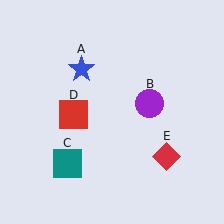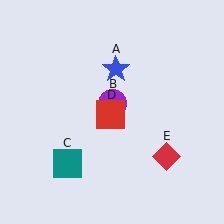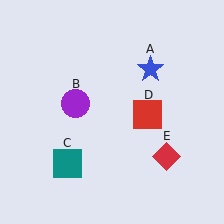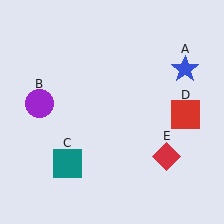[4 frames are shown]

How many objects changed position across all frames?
3 objects changed position: blue star (object A), purple circle (object B), red square (object D).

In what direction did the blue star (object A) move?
The blue star (object A) moved right.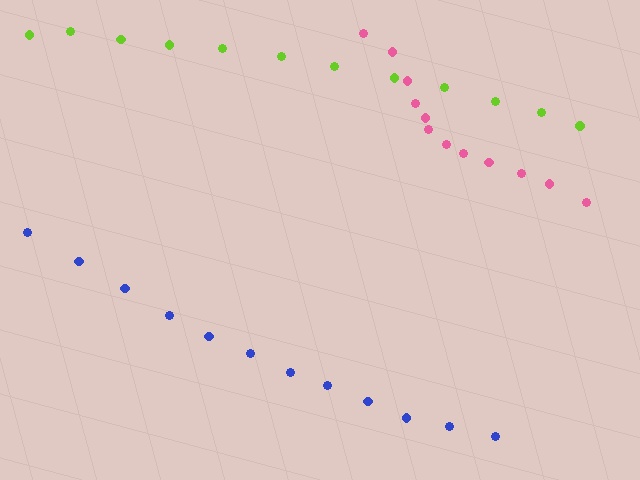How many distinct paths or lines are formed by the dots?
There are 3 distinct paths.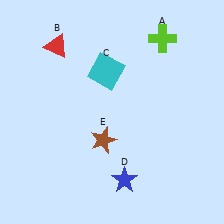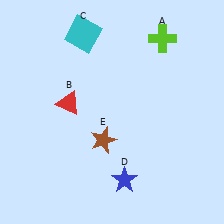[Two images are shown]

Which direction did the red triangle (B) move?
The red triangle (B) moved down.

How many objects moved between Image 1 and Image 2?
2 objects moved between the two images.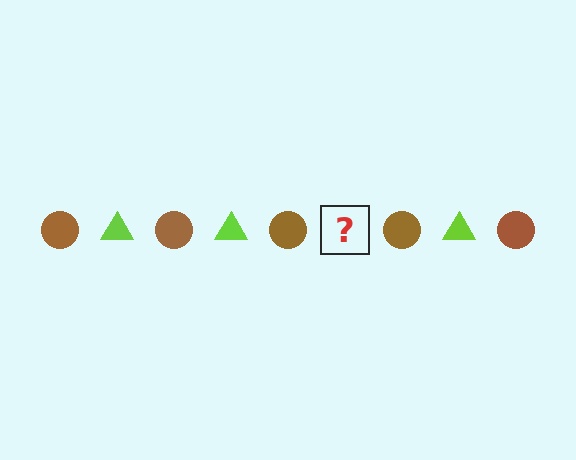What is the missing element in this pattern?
The missing element is a lime triangle.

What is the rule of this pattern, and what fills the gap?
The rule is that the pattern alternates between brown circle and lime triangle. The gap should be filled with a lime triangle.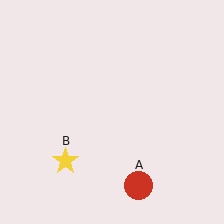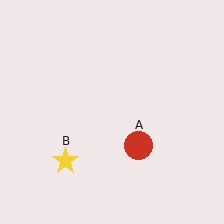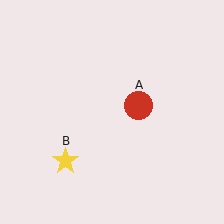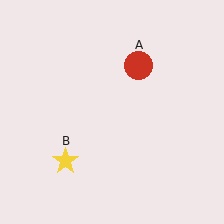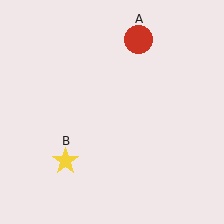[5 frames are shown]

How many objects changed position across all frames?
1 object changed position: red circle (object A).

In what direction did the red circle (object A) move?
The red circle (object A) moved up.